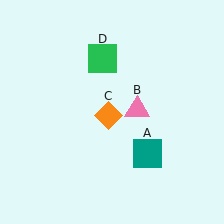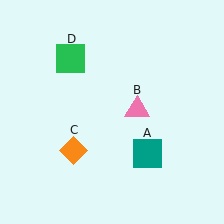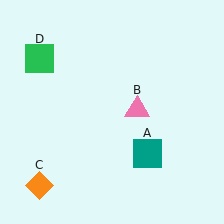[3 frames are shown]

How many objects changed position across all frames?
2 objects changed position: orange diamond (object C), green square (object D).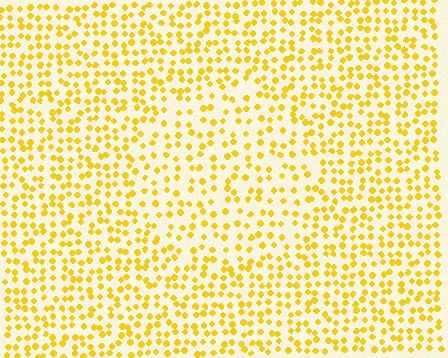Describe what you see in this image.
The image contains small yellow elements arranged at two different densities. A circle-shaped region is visible where the elements are less densely packed than the surrounding area.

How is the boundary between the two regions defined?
The boundary is defined by a change in element density (approximately 1.5x ratio). All elements are the same color, size, and shape.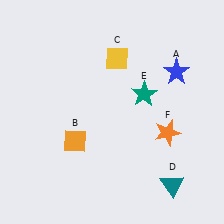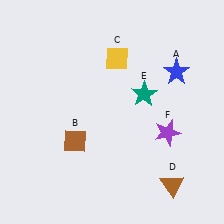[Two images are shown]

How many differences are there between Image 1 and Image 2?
There are 3 differences between the two images.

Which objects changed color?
B changed from orange to brown. D changed from teal to brown. F changed from orange to purple.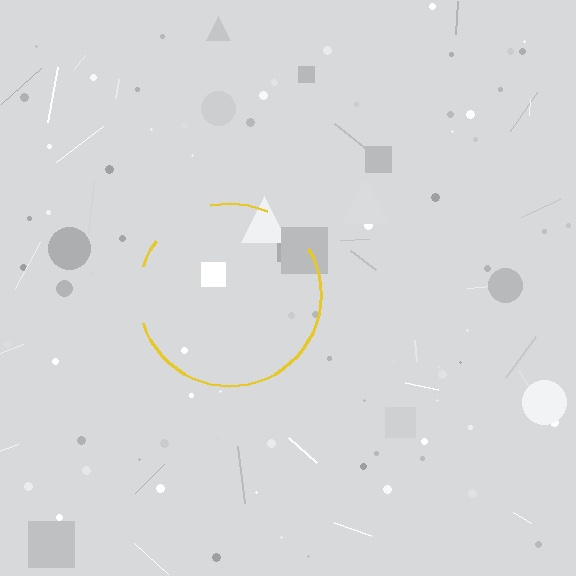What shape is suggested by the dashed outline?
The dashed outline suggests a circle.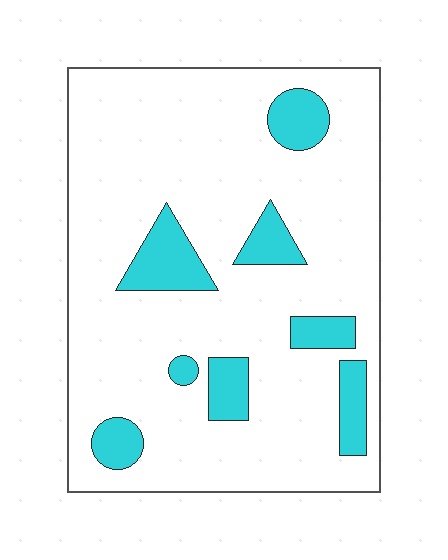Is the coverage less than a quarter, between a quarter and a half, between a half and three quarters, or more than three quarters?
Less than a quarter.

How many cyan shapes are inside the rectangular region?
8.